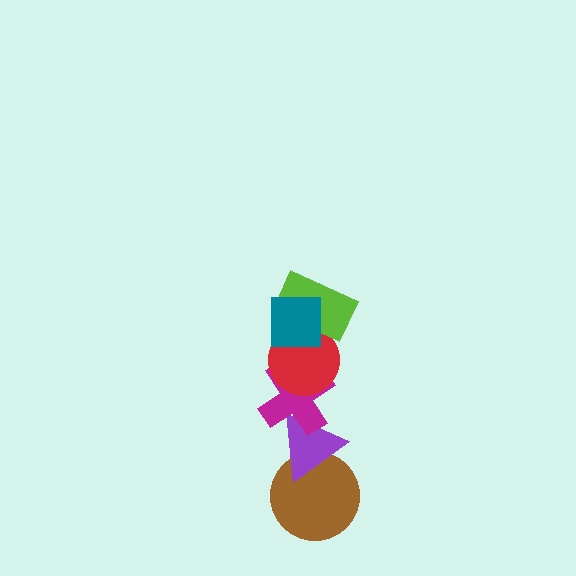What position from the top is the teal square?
The teal square is 1st from the top.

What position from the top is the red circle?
The red circle is 3rd from the top.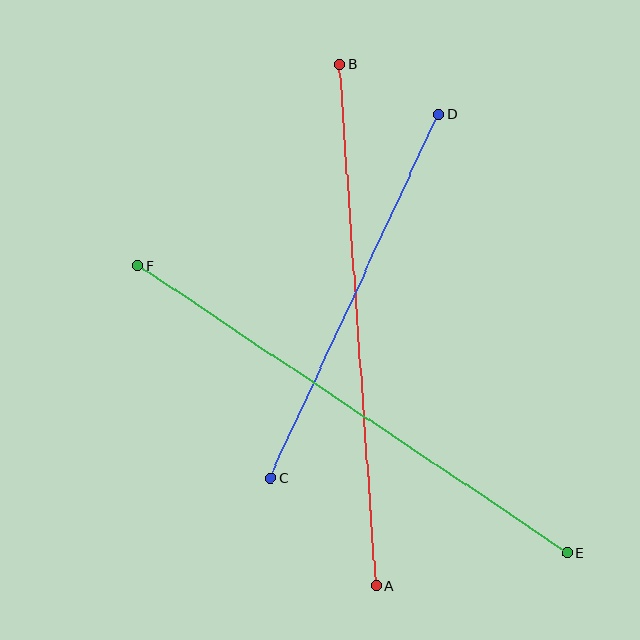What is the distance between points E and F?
The distance is approximately 517 pixels.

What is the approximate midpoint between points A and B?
The midpoint is at approximately (358, 325) pixels.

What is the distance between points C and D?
The distance is approximately 401 pixels.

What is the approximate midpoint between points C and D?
The midpoint is at approximately (354, 296) pixels.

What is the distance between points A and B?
The distance is approximately 523 pixels.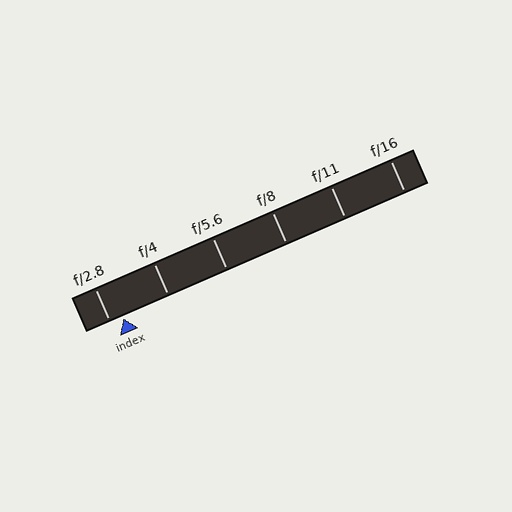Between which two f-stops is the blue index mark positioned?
The index mark is between f/2.8 and f/4.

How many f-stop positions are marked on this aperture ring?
There are 6 f-stop positions marked.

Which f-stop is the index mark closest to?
The index mark is closest to f/2.8.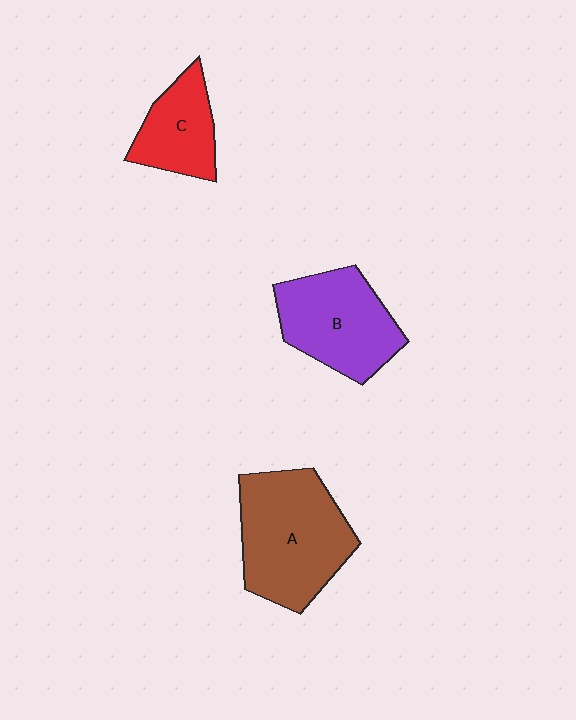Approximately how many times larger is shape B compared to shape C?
Approximately 1.5 times.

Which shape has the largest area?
Shape A (brown).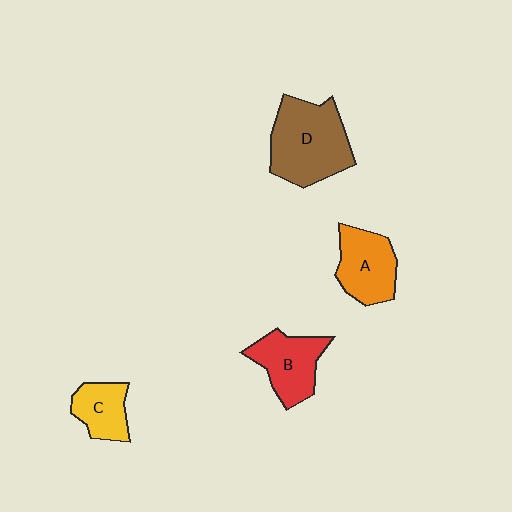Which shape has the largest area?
Shape D (brown).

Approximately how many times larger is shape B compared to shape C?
Approximately 1.4 times.